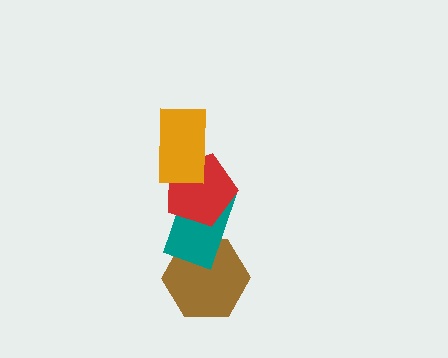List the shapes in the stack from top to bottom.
From top to bottom: the orange rectangle, the red pentagon, the teal rectangle, the brown hexagon.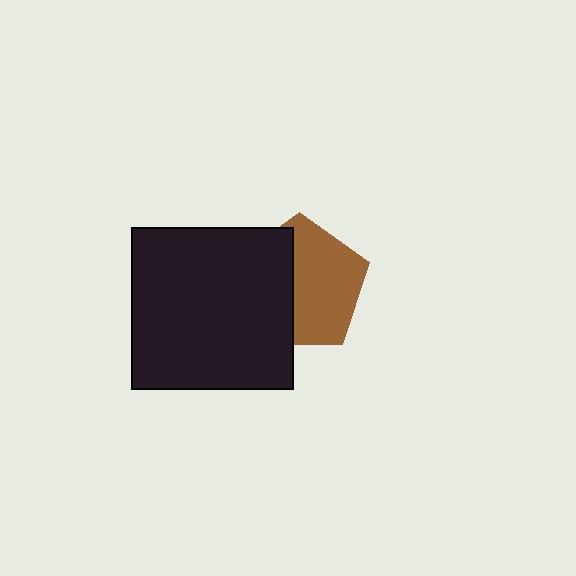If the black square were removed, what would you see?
You would see the complete brown pentagon.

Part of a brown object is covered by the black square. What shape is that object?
It is a pentagon.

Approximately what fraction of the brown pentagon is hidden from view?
Roughly 43% of the brown pentagon is hidden behind the black square.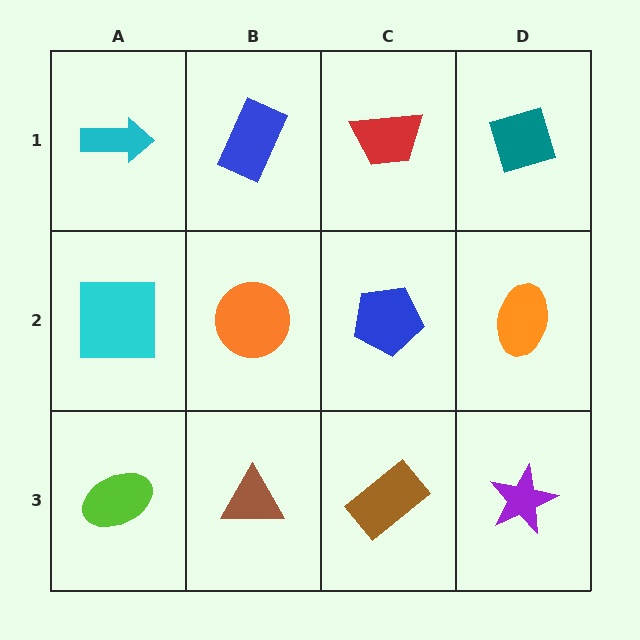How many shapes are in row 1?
4 shapes.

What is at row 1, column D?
A teal diamond.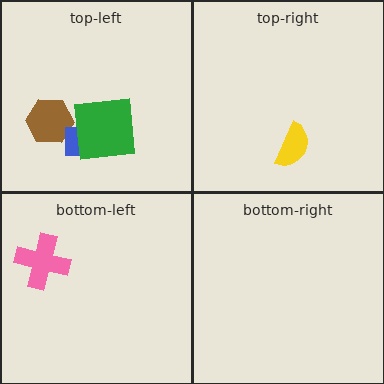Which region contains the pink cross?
The bottom-left region.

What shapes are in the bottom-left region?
The pink cross.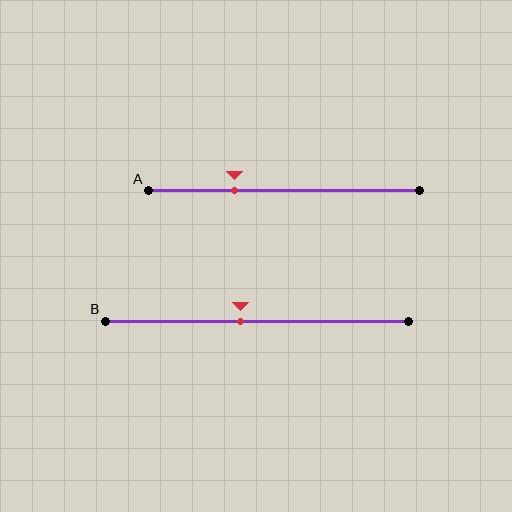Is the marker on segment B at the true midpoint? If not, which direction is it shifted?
No, the marker on segment B is shifted to the left by about 5% of the segment length.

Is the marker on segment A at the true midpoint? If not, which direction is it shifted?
No, the marker on segment A is shifted to the left by about 18% of the segment length.